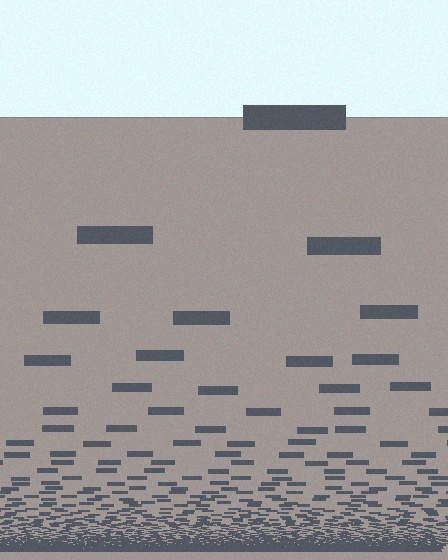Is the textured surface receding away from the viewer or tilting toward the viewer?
The surface appears to tilt toward the viewer. Texture elements get larger and sparser toward the top.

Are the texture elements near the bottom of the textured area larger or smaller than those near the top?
Smaller. The gradient is inverted — elements near the bottom are smaller and denser.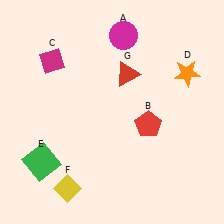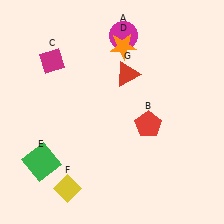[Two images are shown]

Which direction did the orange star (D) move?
The orange star (D) moved left.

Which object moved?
The orange star (D) moved left.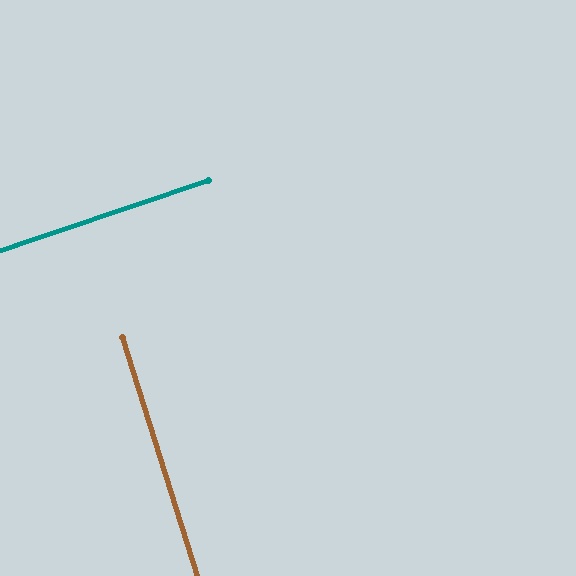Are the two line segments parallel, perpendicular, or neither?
Perpendicular — they meet at approximately 89°.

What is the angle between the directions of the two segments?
Approximately 89 degrees.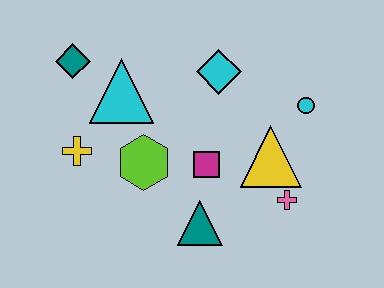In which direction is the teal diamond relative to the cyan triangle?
The teal diamond is to the left of the cyan triangle.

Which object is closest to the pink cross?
The yellow triangle is closest to the pink cross.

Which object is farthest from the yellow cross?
The cyan circle is farthest from the yellow cross.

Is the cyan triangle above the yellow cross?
Yes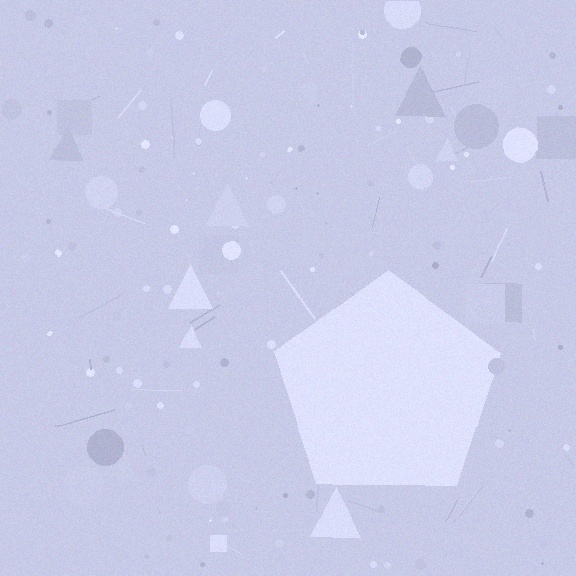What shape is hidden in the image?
A pentagon is hidden in the image.